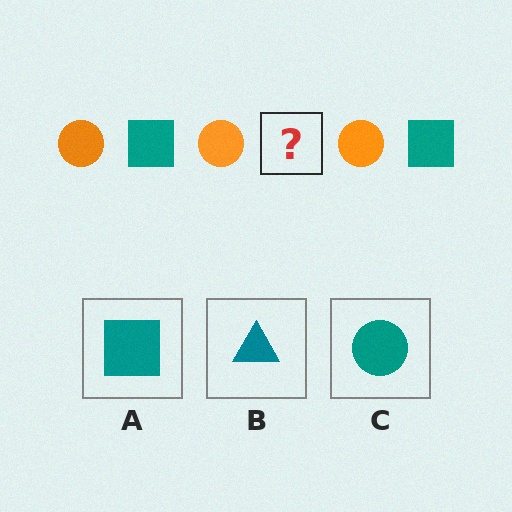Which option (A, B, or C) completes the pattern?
A.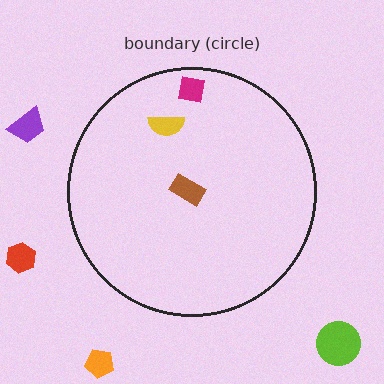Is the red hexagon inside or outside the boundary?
Outside.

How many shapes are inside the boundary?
3 inside, 4 outside.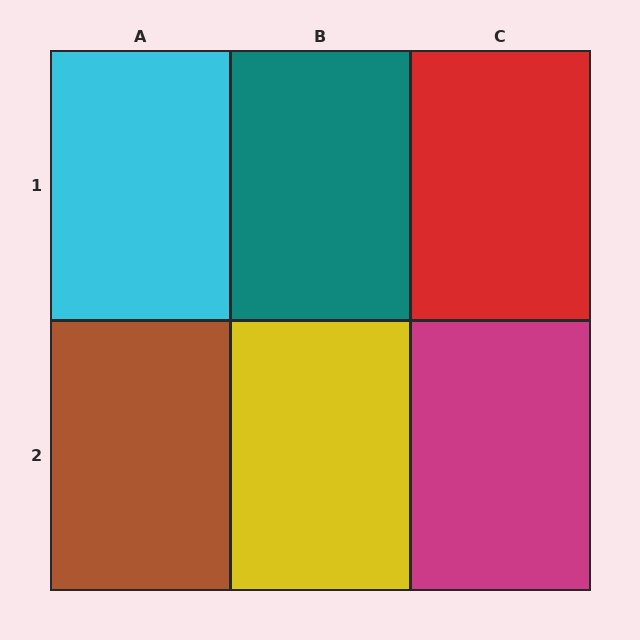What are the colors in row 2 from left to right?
Brown, yellow, magenta.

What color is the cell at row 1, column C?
Red.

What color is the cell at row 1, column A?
Cyan.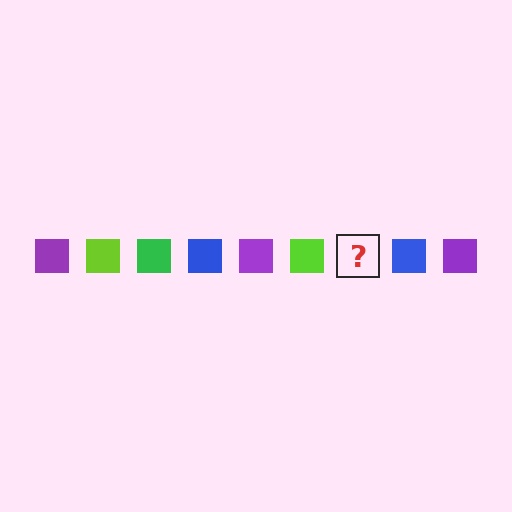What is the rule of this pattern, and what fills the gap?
The rule is that the pattern cycles through purple, lime, green, blue squares. The gap should be filled with a green square.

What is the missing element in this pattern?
The missing element is a green square.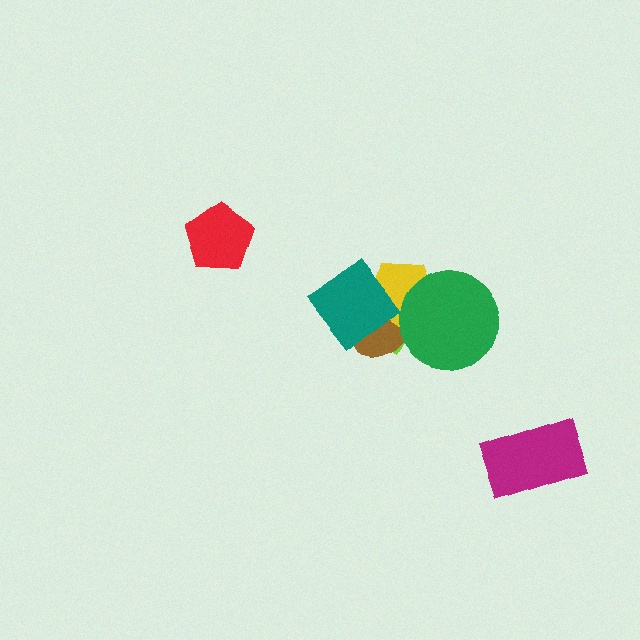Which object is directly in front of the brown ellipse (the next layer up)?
The yellow pentagon is directly in front of the brown ellipse.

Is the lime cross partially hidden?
Yes, it is partially covered by another shape.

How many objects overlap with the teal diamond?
3 objects overlap with the teal diamond.